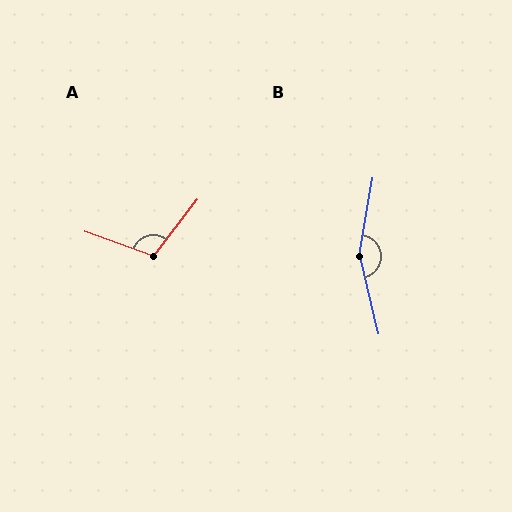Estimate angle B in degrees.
Approximately 156 degrees.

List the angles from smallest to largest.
A (108°), B (156°).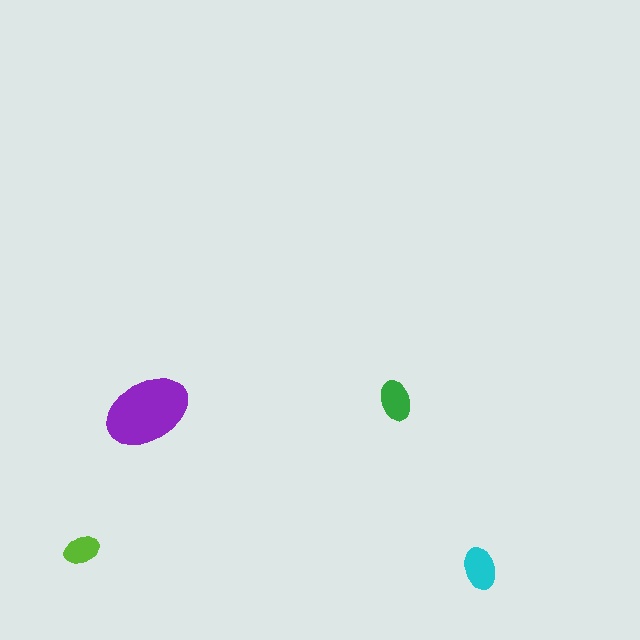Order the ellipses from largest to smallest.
the purple one, the cyan one, the green one, the lime one.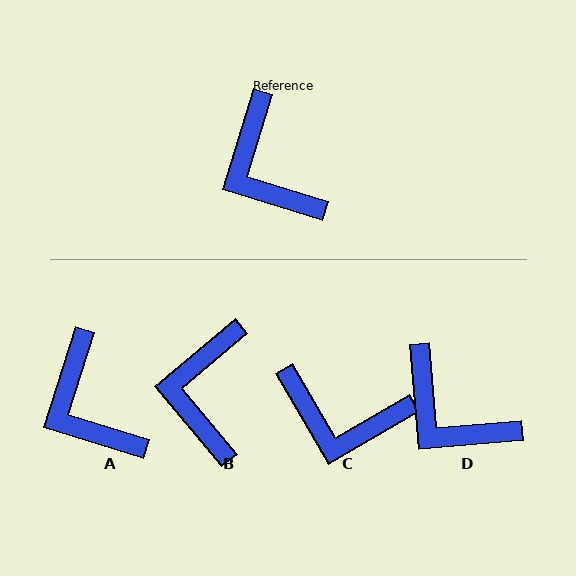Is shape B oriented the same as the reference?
No, it is off by about 33 degrees.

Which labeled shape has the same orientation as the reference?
A.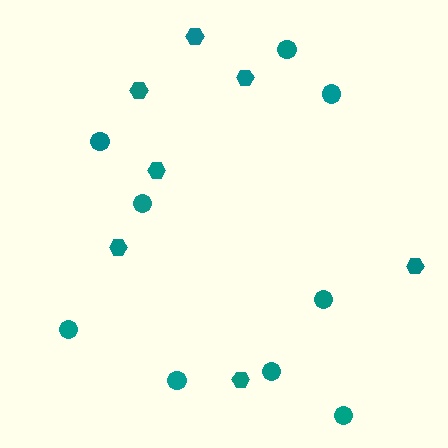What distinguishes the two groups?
There are 2 groups: one group of hexagons (7) and one group of circles (9).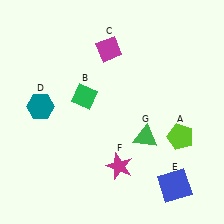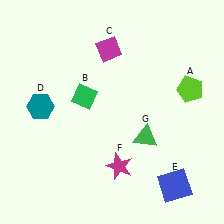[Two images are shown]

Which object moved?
The lime pentagon (A) moved up.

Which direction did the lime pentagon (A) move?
The lime pentagon (A) moved up.